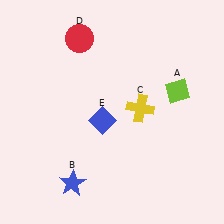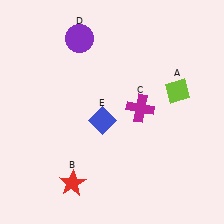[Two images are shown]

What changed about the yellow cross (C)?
In Image 1, C is yellow. In Image 2, it changed to magenta.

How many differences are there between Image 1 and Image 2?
There are 3 differences between the two images.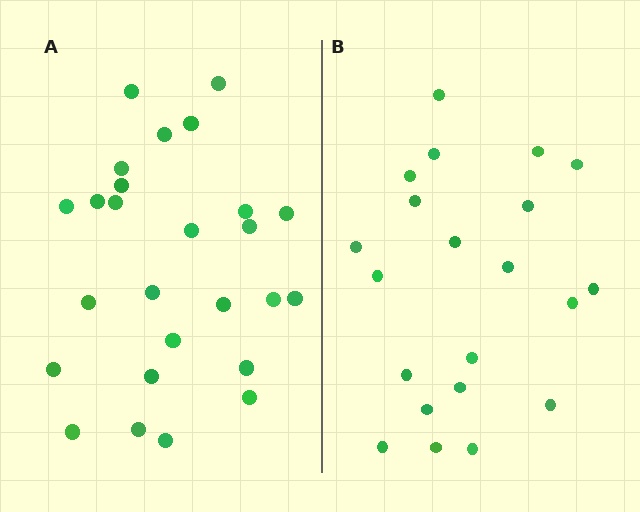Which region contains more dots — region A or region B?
Region A (the left region) has more dots.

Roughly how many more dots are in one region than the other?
Region A has about 5 more dots than region B.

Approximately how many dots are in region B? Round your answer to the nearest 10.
About 20 dots. (The exact count is 21, which rounds to 20.)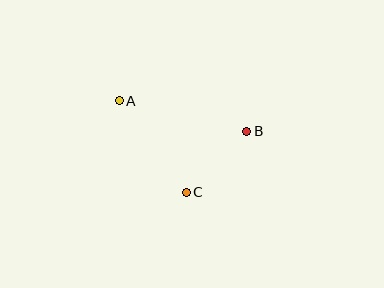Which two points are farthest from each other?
Points A and B are farthest from each other.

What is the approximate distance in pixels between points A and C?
The distance between A and C is approximately 113 pixels.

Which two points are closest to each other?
Points B and C are closest to each other.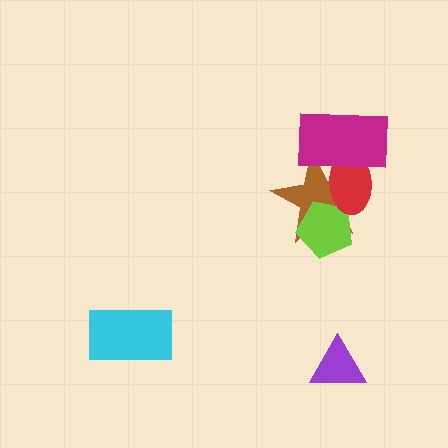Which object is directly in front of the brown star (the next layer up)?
The lime pentagon is directly in front of the brown star.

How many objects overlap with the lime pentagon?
2 objects overlap with the lime pentagon.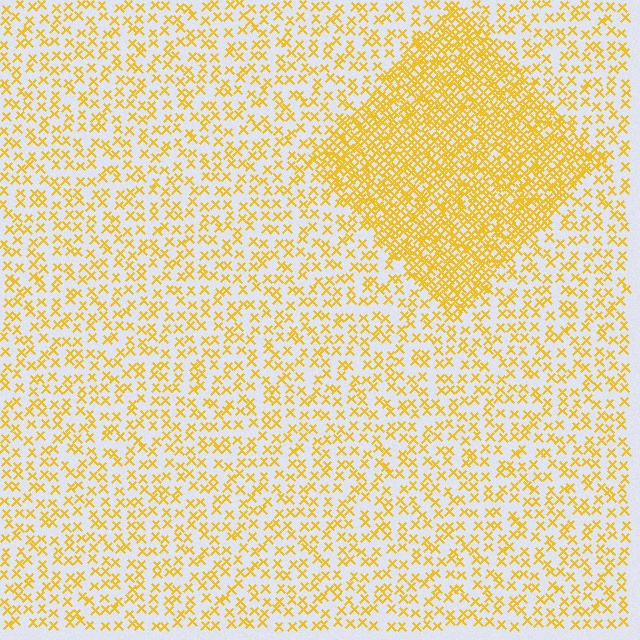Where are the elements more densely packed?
The elements are more densely packed inside the diamond boundary.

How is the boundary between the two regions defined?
The boundary is defined by a change in element density (approximately 2.6x ratio). All elements are the same color, size, and shape.